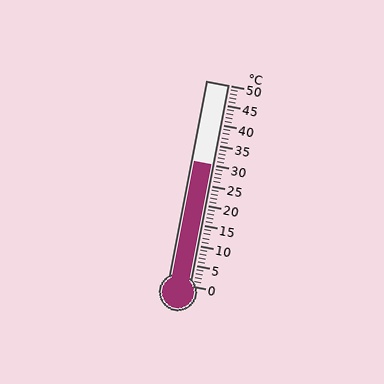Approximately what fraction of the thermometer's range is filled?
The thermometer is filled to approximately 60% of its range.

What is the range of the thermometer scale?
The thermometer scale ranges from 0°C to 50°C.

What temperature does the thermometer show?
The thermometer shows approximately 30°C.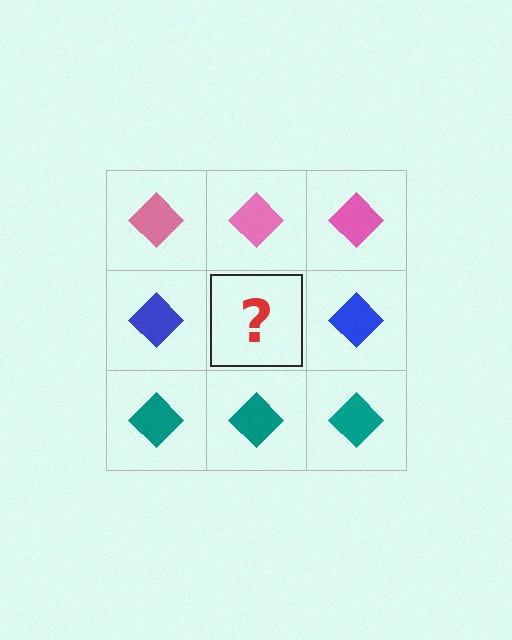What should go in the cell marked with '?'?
The missing cell should contain a blue diamond.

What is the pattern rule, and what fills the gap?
The rule is that each row has a consistent color. The gap should be filled with a blue diamond.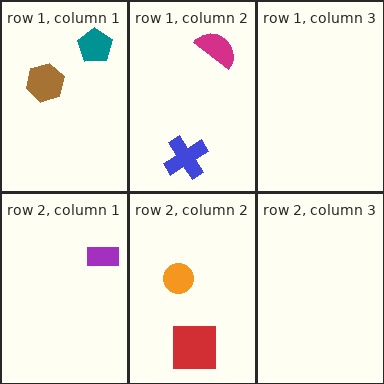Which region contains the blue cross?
The row 1, column 2 region.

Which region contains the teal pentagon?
The row 1, column 1 region.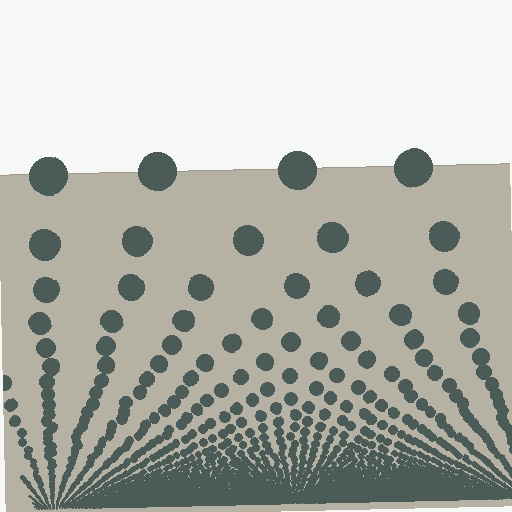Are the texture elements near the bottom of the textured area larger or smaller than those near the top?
Smaller. The gradient is inverted — elements near the bottom are smaller and denser.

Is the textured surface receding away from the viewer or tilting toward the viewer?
The surface appears to tilt toward the viewer. Texture elements get larger and sparser toward the top.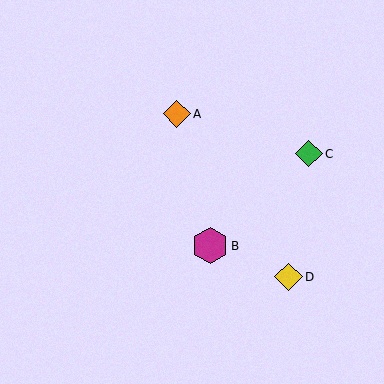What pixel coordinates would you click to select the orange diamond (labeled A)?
Click at (177, 114) to select the orange diamond A.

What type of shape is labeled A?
Shape A is an orange diamond.